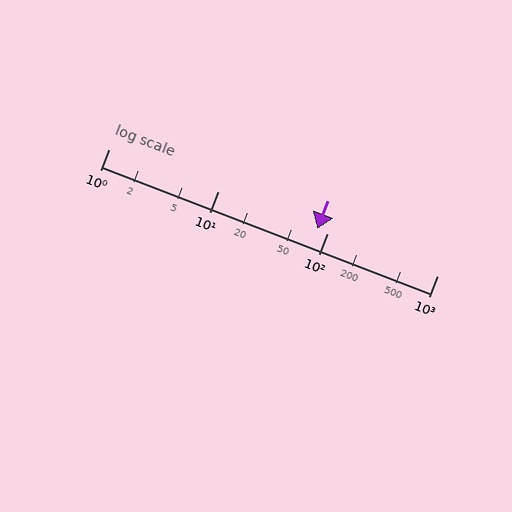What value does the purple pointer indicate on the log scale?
The pointer indicates approximately 80.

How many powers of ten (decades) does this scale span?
The scale spans 3 decades, from 1 to 1000.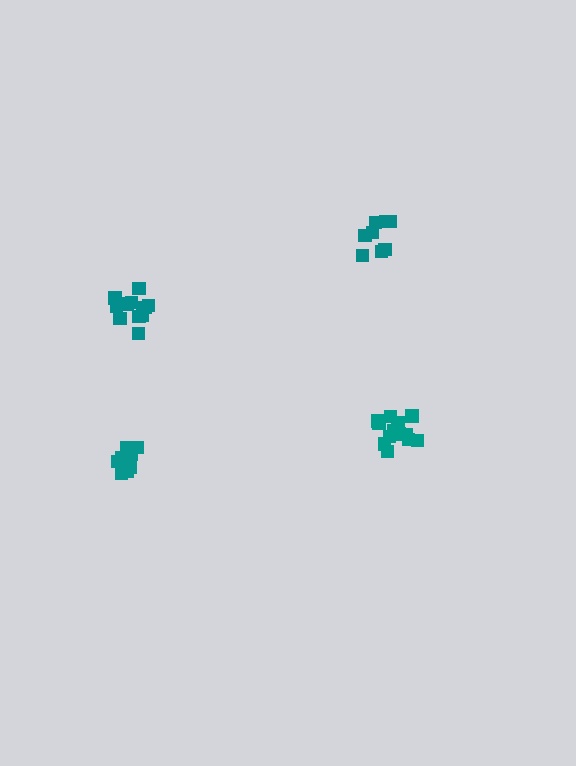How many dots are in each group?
Group 1: 8 dots, Group 2: 8 dots, Group 3: 11 dots, Group 4: 14 dots (41 total).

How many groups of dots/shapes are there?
There are 4 groups.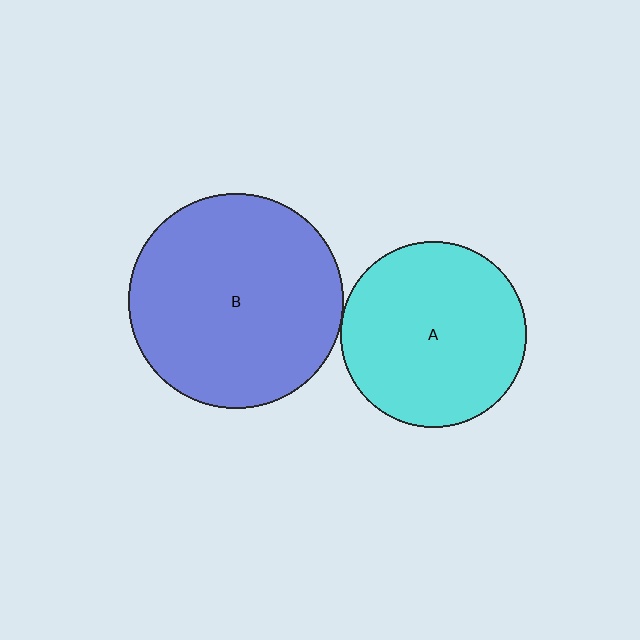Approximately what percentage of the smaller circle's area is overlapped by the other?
Approximately 5%.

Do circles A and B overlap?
Yes.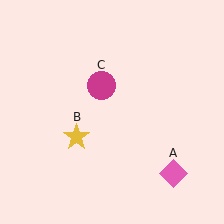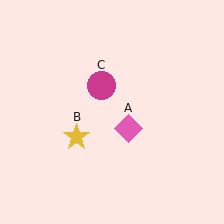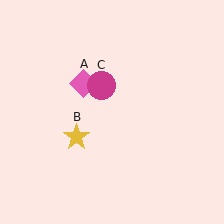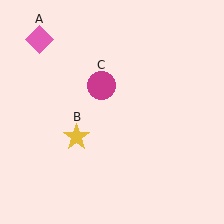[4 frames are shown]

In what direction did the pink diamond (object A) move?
The pink diamond (object A) moved up and to the left.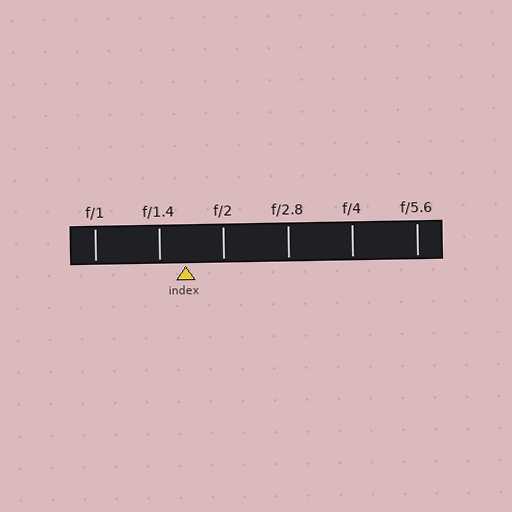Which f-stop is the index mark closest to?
The index mark is closest to f/1.4.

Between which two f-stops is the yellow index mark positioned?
The index mark is between f/1.4 and f/2.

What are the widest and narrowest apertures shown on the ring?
The widest aperture shown is f/1 and the narrowest is f/5.6.